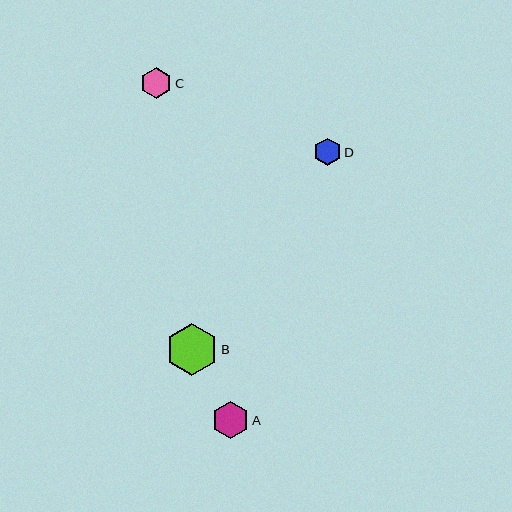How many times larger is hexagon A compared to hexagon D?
Hexagon A is approximately 1.4 times the size of hexagon D.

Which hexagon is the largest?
Hexagon B is the largest with a size of approximately 52 pixels.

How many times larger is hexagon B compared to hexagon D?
Hexagon B is approximately 1.9 times the size of hexagon D.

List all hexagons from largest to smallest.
From largest to smallest: B, A, C, D.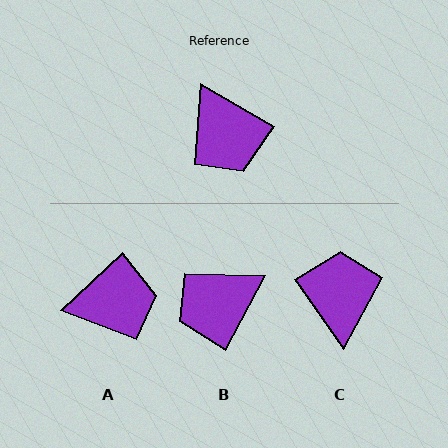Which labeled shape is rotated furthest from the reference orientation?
C, about 156 degrees away.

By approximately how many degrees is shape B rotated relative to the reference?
Approximately 88 degrees clockwise.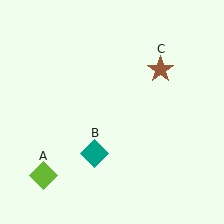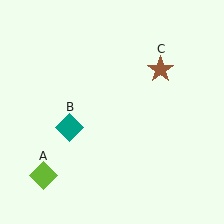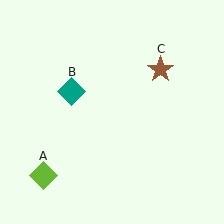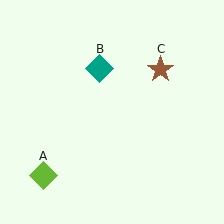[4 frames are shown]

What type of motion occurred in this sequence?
The teal diamond (object B) rotated clockwise around the center of the scene.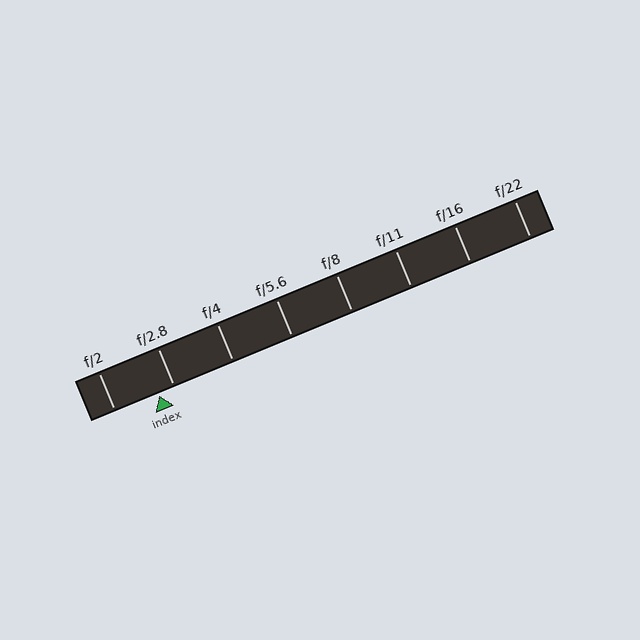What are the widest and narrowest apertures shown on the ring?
The widest aperture shown is f/2 and the narrowest is f/22.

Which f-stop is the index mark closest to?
The index mark is closest to f/2.8.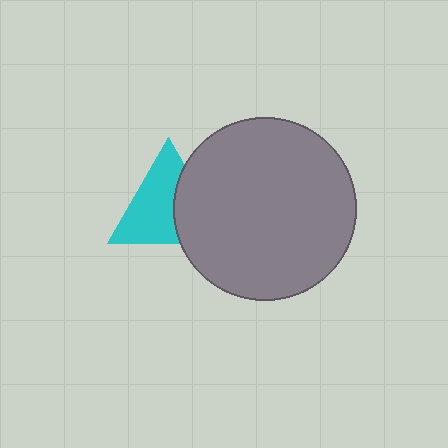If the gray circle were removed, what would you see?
You would see the complete cyan triangle.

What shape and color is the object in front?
The object in front is a gray circle.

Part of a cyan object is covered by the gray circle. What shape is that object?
It is a triangle.